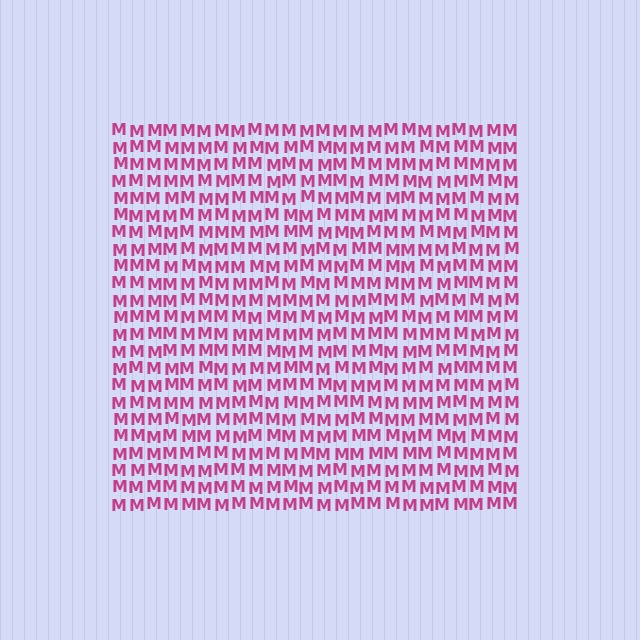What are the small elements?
The small elements are letter M's.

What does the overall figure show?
The overall figure shows a square.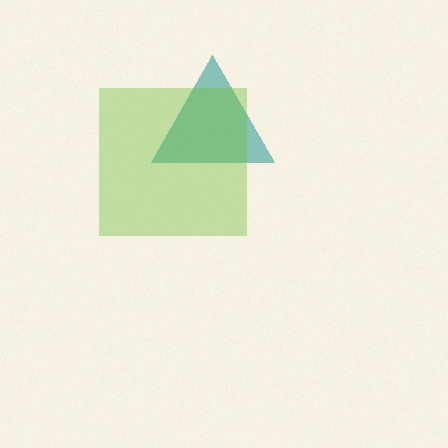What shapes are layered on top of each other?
The layered shapes are: a teal triangle, a lime square.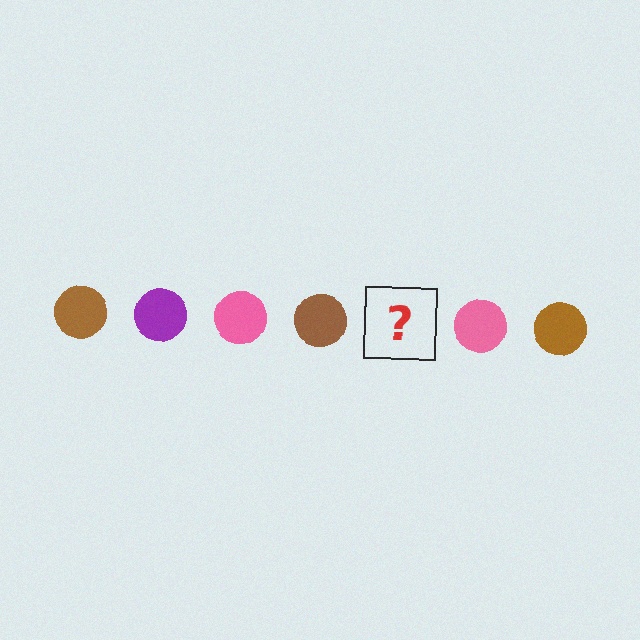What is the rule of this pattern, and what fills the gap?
The rule is that the pattern cycles through brown, purple, pink circles. The gap should be filled with a purple circle.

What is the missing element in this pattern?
The missing element is a purple circle.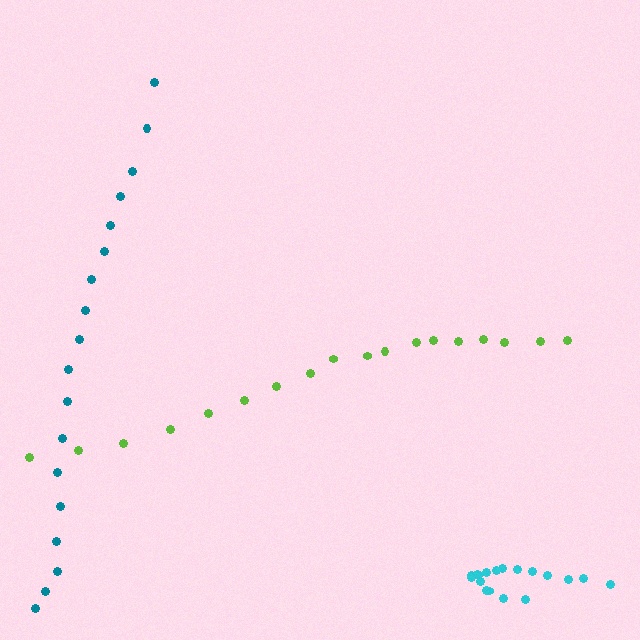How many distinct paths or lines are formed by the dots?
There are 3 distinct paths.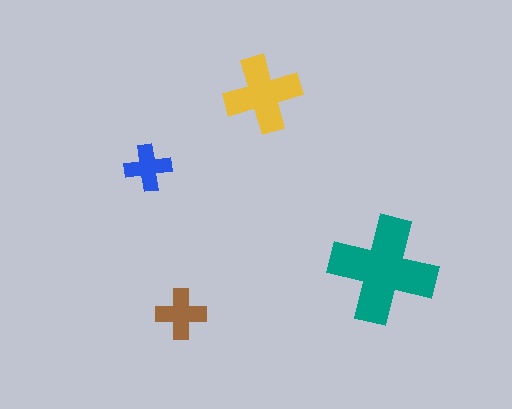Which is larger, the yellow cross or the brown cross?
The yellow one.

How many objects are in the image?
There are 4 objects in the image.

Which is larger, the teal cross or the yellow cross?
The teal one.